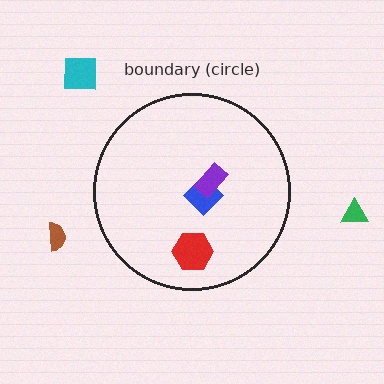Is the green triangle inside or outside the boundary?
Outside.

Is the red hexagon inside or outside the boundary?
Inside.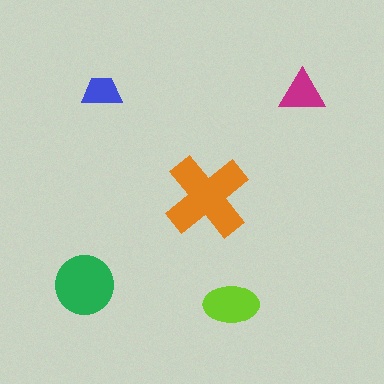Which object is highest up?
The blue trapezoid is topmost.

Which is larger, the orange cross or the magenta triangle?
The orange cross.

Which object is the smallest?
The blue trapezoid.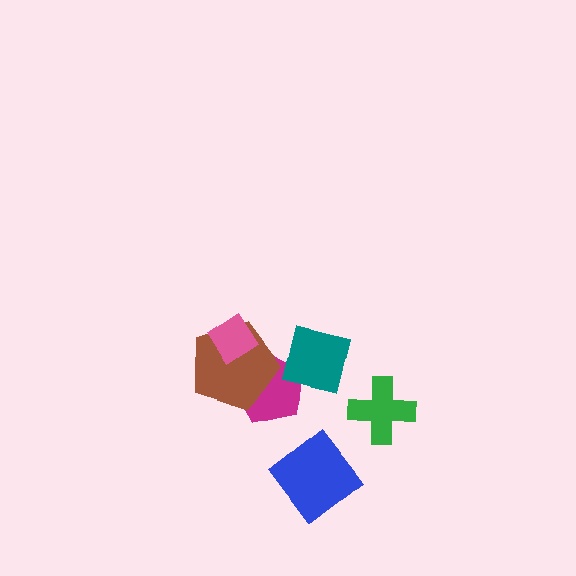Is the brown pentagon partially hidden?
Yes, it is partially covered by another shape.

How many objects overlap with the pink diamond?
1 object overlaps with the pink diamond.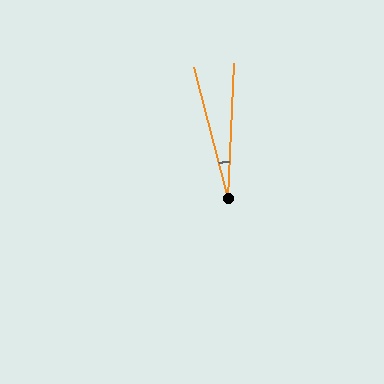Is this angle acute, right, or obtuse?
It is acute.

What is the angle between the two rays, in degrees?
Approximately 17 degrees.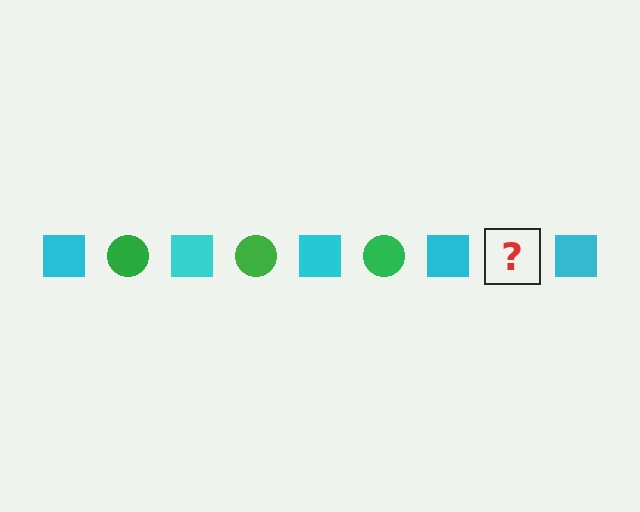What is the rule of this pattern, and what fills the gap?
The rule is that the pattern alternates between cyan square and green circle. The gap should be filled with a green circle.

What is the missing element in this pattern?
The missing element is a green circle.